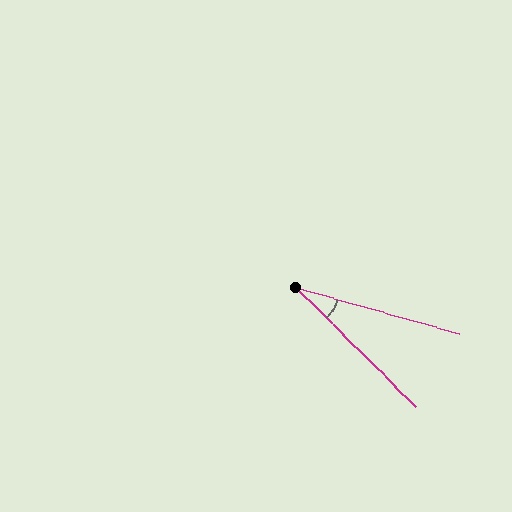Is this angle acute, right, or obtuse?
It is acute.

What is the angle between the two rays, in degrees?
Approximately 29 degrees.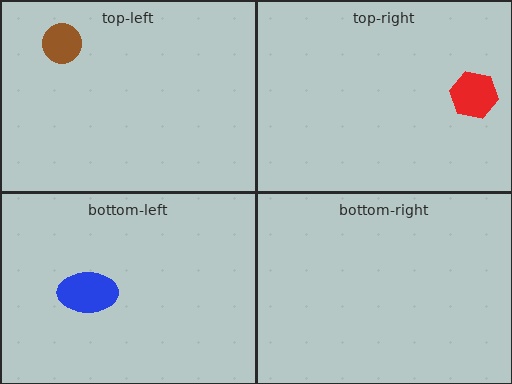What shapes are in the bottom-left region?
The blue ellipse.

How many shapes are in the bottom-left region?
1.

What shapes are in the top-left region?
The brown circle.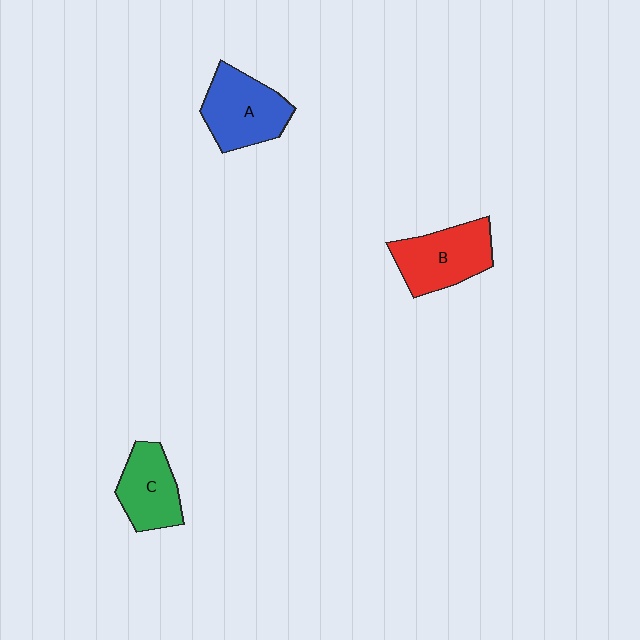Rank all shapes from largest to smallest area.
From largest to smallest: A (blue), B (red), C (green).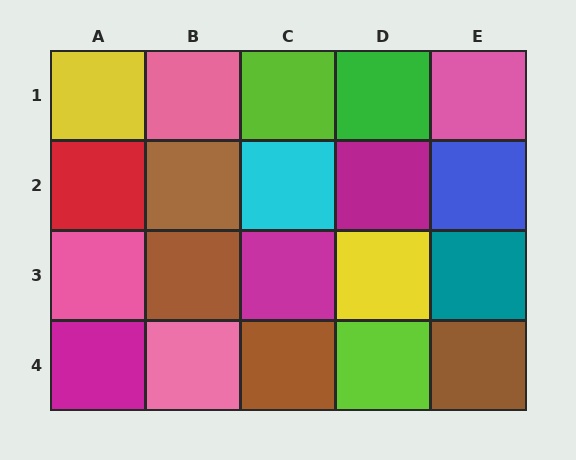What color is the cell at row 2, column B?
Brown.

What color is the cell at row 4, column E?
Brown.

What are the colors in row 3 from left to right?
Pink, brown, magenta, yellow, teal.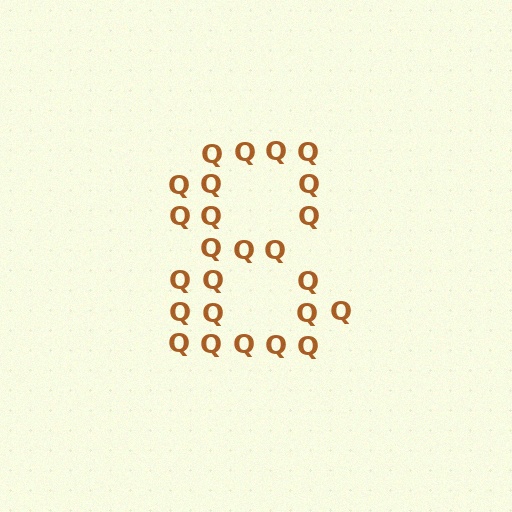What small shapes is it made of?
It is made of small letter Q's.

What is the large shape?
The large shape is the digit 8.